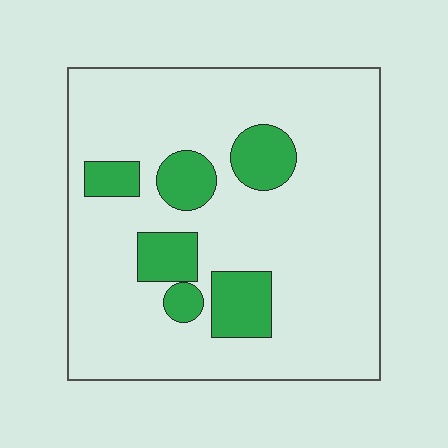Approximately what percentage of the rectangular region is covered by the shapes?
Approximately 15%.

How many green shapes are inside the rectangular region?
6.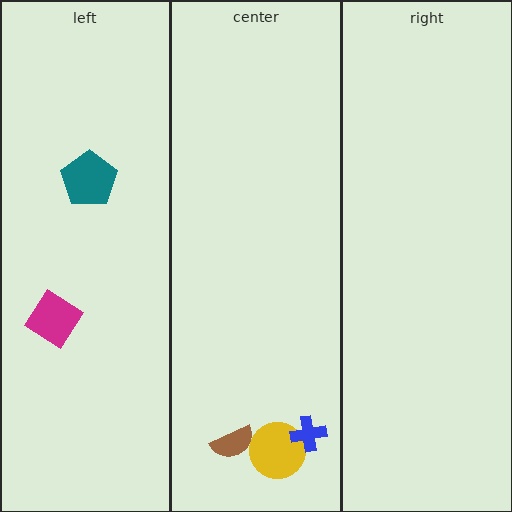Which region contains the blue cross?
The center region.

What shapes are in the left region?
The teal pentagon, the magenta diamond.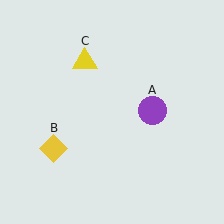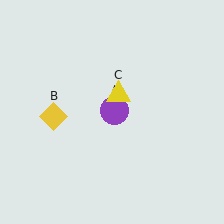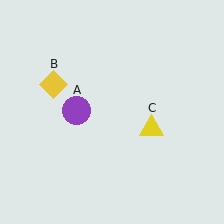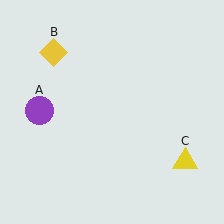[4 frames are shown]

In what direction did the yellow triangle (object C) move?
The yellow triangle (object C) moved down and to the right.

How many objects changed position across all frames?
3 objects changed position: purple circle (object A), yellow diamond (object B), yellow triangle (object C).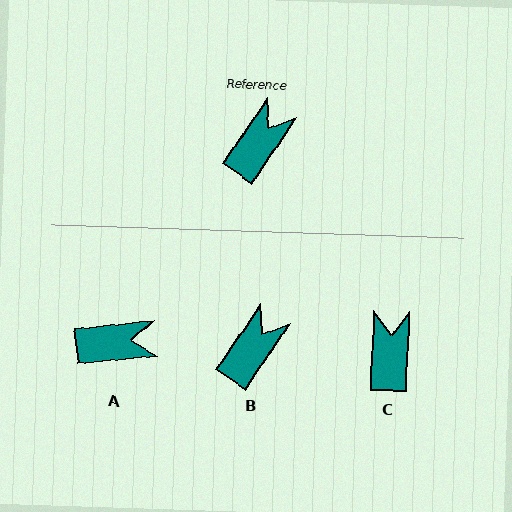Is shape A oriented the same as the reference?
No, it is off by about 50 degrees.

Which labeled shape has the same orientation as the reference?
B.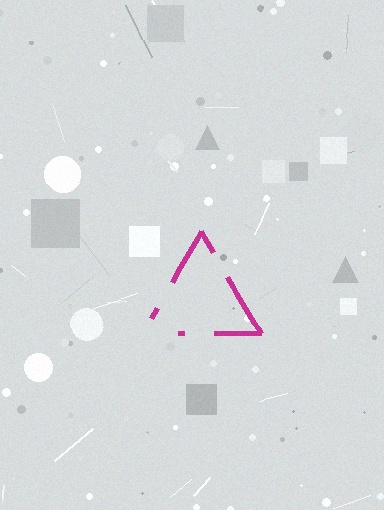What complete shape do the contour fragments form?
The contour fragments form a triangle.